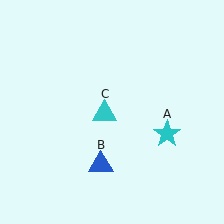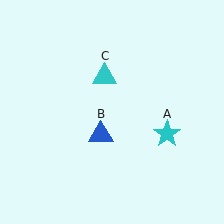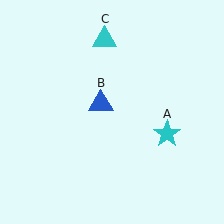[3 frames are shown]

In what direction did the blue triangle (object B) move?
The blue triangle (object B) moved up.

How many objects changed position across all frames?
2 objects changed position: blue triangle (object B), cyan triangle (object C).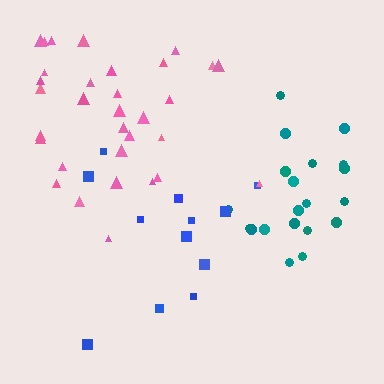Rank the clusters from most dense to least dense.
pink, teal, blue.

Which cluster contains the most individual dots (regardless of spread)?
Pink (32).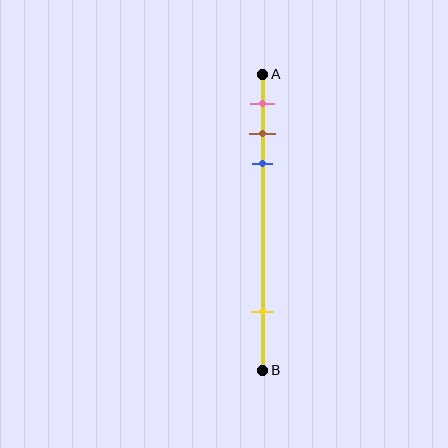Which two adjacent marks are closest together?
The brown and blue marks are the closest adjacent pair.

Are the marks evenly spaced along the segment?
No, the marks are not evenly spaced.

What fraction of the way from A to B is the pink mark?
The pink mark is approximately 10% (0.1) of the way from A to B.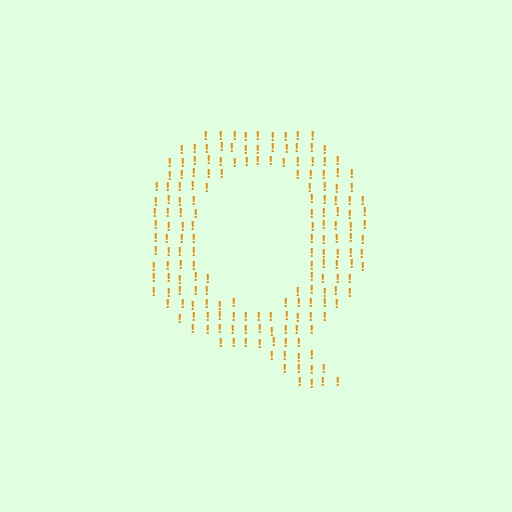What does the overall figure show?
The overall figure shows the letter Q.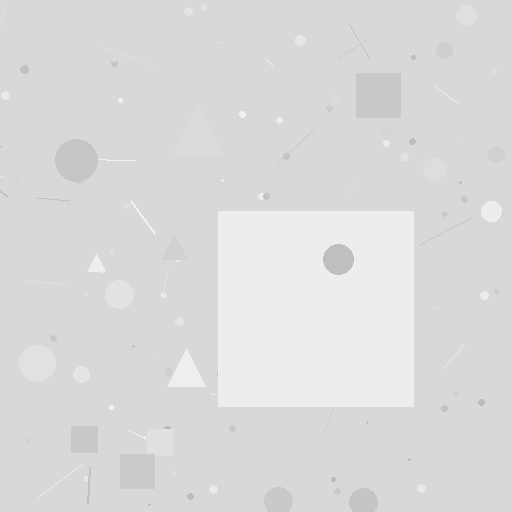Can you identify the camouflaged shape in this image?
The camouflaged shape is a square.